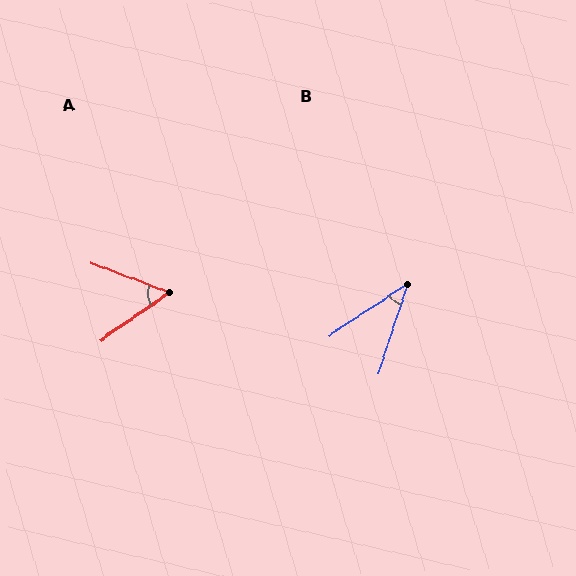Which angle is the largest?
A, at approximately 55 degrees.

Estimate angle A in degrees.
Approximately 55 degrees.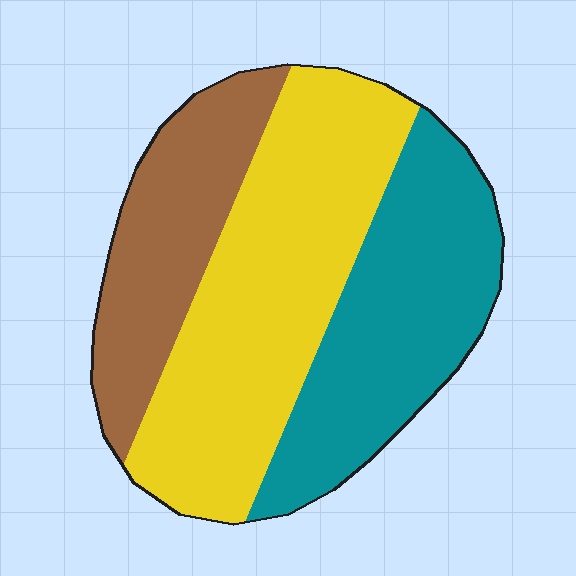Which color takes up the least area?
Brown, at roughly 25%.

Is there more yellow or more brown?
Yellow.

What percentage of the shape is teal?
Teal takes up about one third (1/3) of the shape.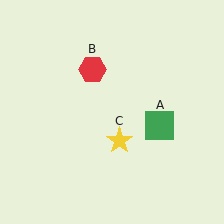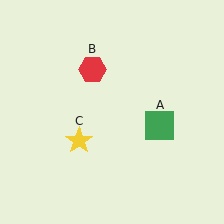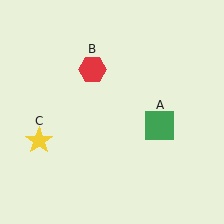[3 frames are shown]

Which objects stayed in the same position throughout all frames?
Green square (object A) and red hexagon (object B) remained stationary.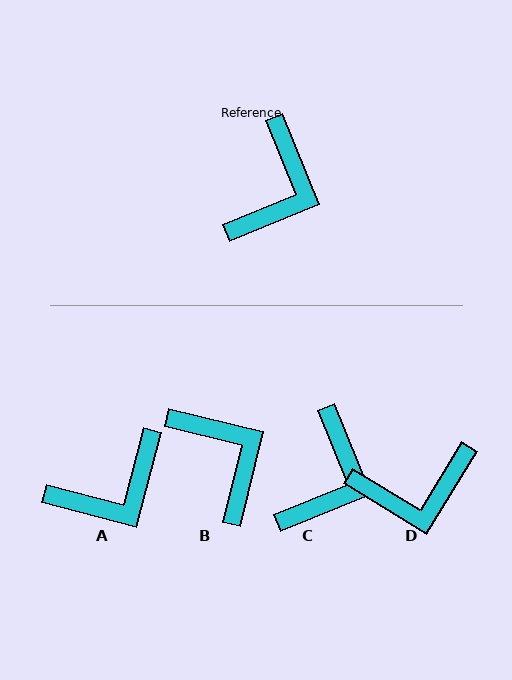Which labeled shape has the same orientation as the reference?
C.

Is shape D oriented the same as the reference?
No, it is off by about 54 degrees.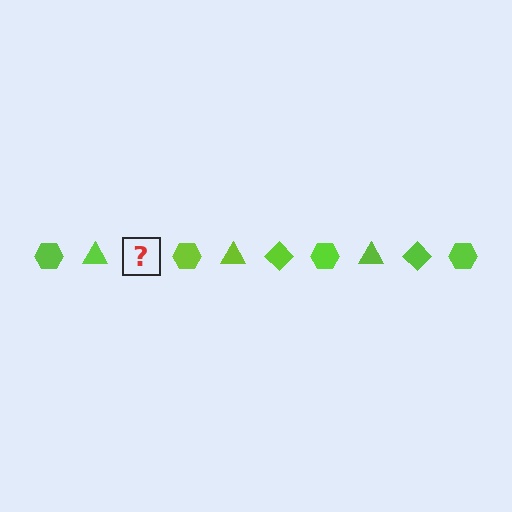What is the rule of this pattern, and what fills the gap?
The rule is that the pattern cycles through hexagon, triangle, diamond shapes in lime. The gap should be filled with a lime diamond.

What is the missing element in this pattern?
The missing element is a lime diamond.